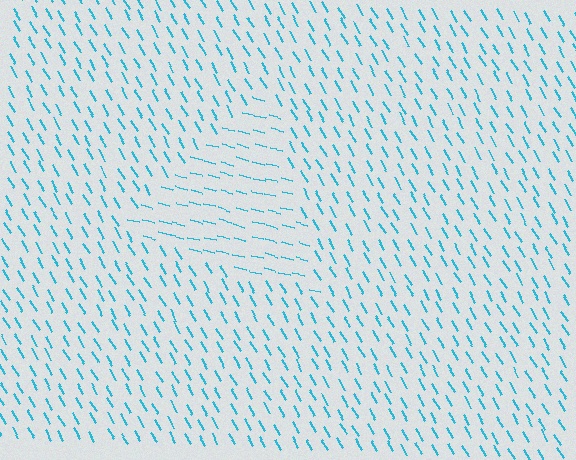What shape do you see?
I see a triangle.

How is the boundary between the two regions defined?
The boundary is defined purely by a change in line orientation (approximately 45 degrees difference). All lines are the same color and thickness.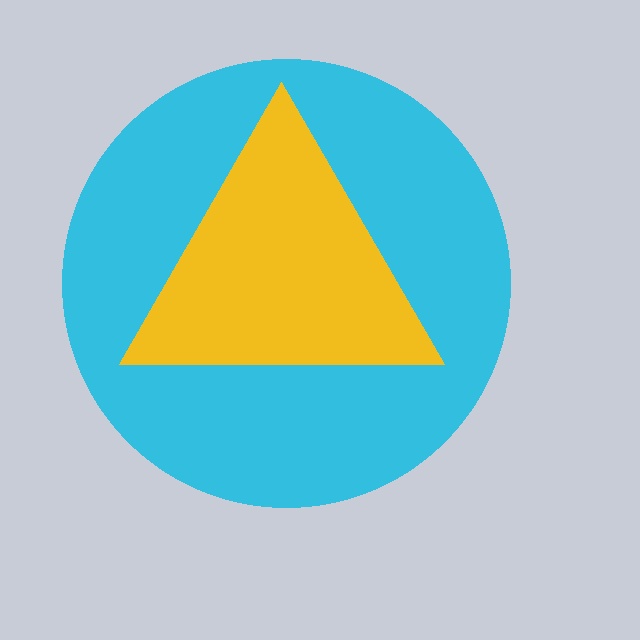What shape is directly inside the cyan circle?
The yellow triangle.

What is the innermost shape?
The yellow triangle.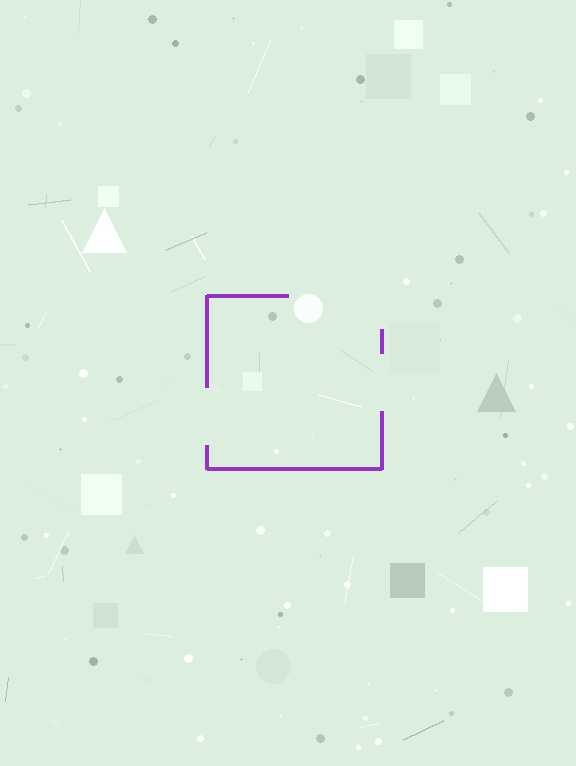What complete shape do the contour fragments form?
The contour fragments form a square.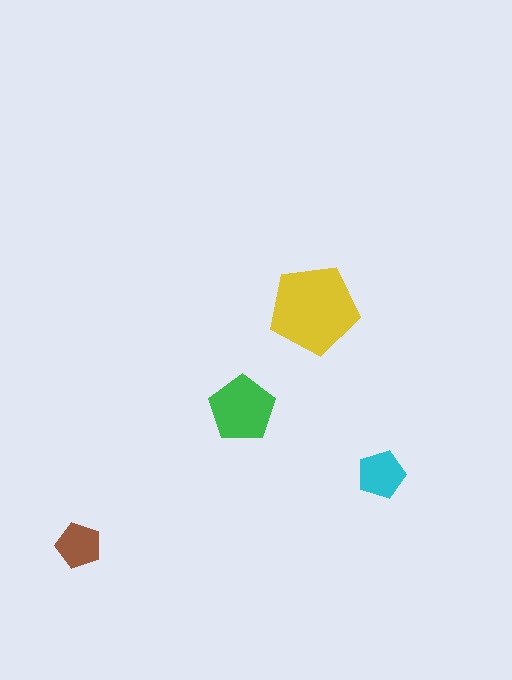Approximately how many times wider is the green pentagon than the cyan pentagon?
About 1.5 times wider.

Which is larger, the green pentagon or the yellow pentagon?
The yellow one.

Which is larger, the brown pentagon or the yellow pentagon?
The yellow one.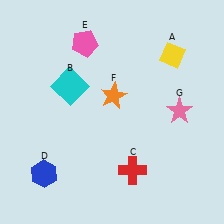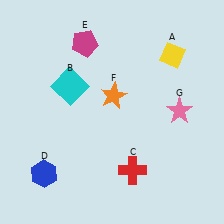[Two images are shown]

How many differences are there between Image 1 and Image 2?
There is 1 difference between the two images.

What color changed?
The pentagon (E) changed from pink in Image 1 to magenta in Image 2.